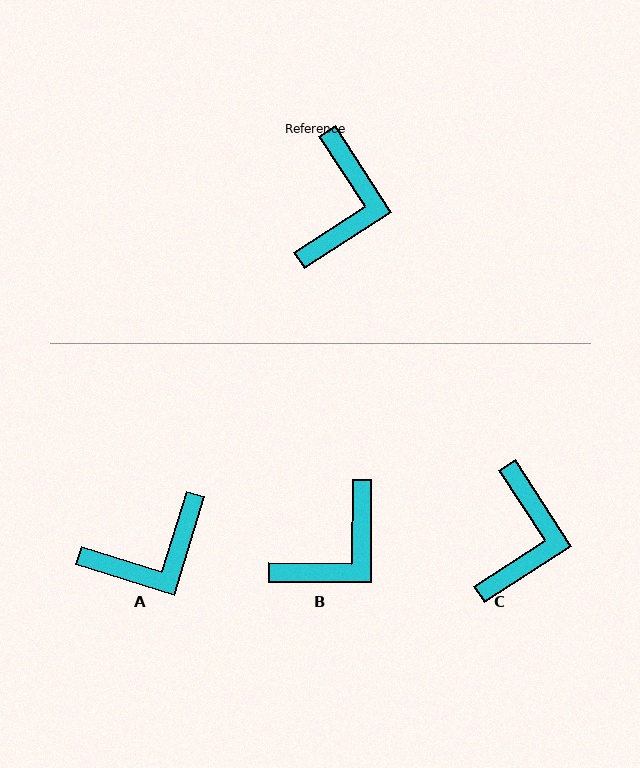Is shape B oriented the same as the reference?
No, it is off by about 33 degrees.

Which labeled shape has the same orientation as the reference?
C.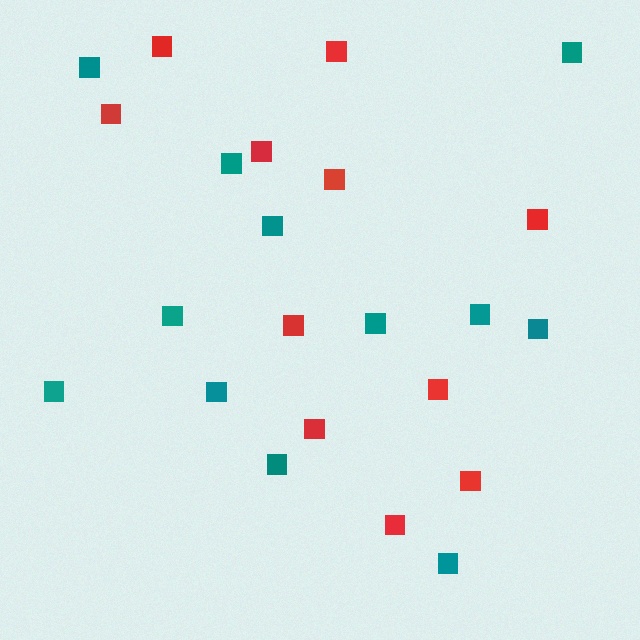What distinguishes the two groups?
There are 2 groups: one group of red squares (11) and one group of teal squares (12).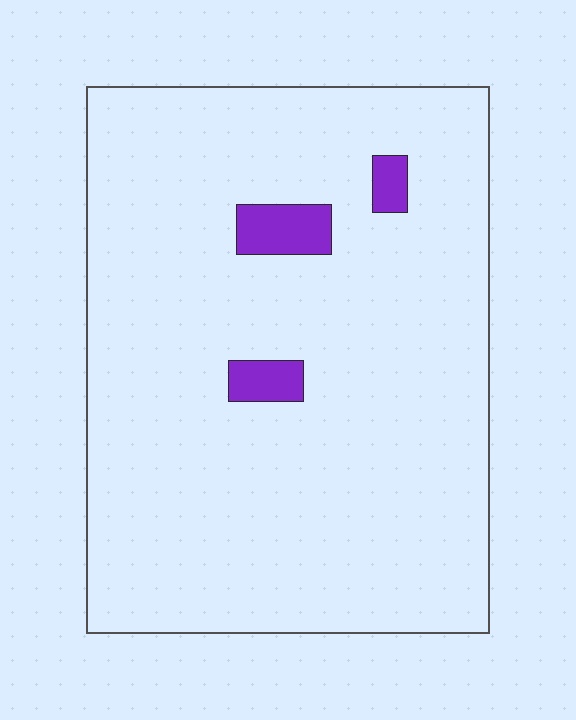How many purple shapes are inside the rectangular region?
3.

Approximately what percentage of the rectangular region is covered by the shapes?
Approximately 5%.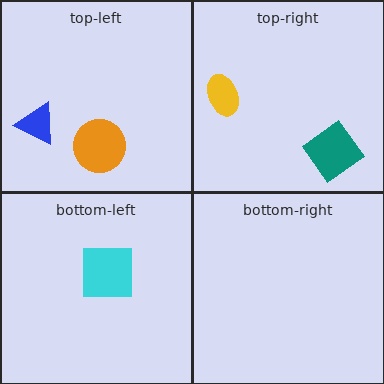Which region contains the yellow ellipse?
The top-right region.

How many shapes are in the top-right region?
2.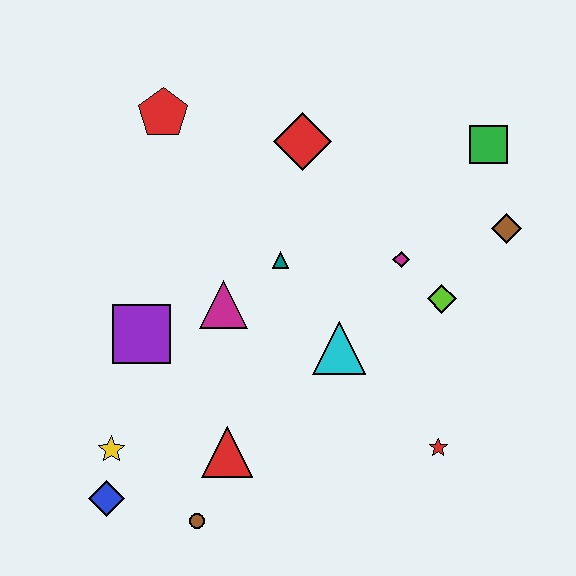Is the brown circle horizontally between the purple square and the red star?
Yes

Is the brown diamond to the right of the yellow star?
Yes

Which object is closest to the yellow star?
The blue diamond is closest to the yellow star.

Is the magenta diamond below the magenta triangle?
No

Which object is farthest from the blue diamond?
The green square is farthest from the blue diamond.